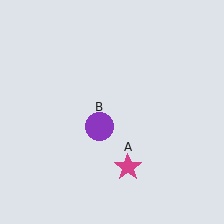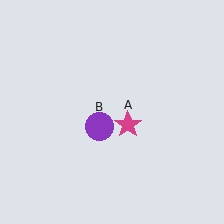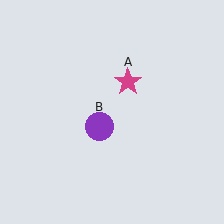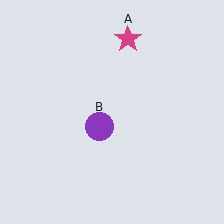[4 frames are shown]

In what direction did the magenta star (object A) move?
The magenta star (object A) moved up.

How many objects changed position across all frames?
1 object changed position: magenta star (object A).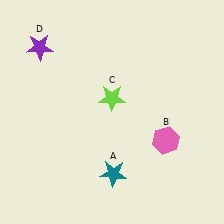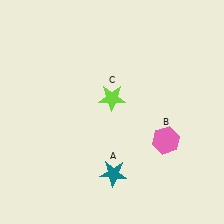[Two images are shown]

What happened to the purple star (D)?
The purple star (D) was removed in Image 2. It was in the top-left area of Image 1.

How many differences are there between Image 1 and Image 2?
There is 1 difference between the two images.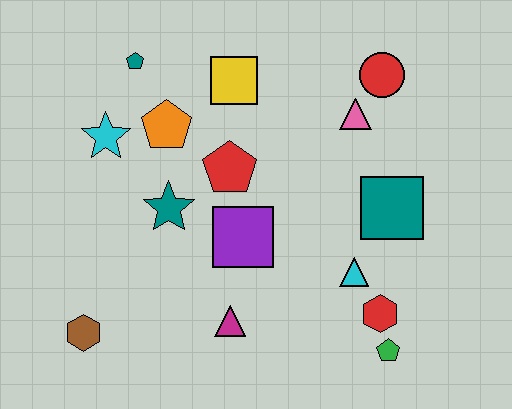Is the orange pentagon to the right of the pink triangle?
No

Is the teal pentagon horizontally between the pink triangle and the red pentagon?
No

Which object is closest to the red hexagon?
The green pentagon is closest to the red hexagon.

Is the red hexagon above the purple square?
No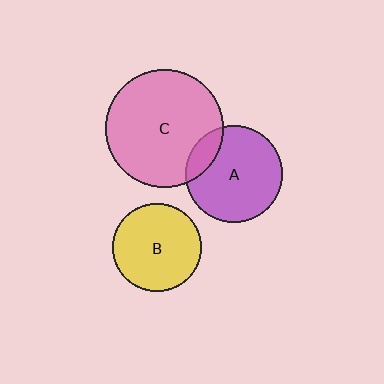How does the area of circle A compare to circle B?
Approximately 1.2 times.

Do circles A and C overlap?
Yes.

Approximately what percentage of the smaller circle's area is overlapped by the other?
Approximately 15%.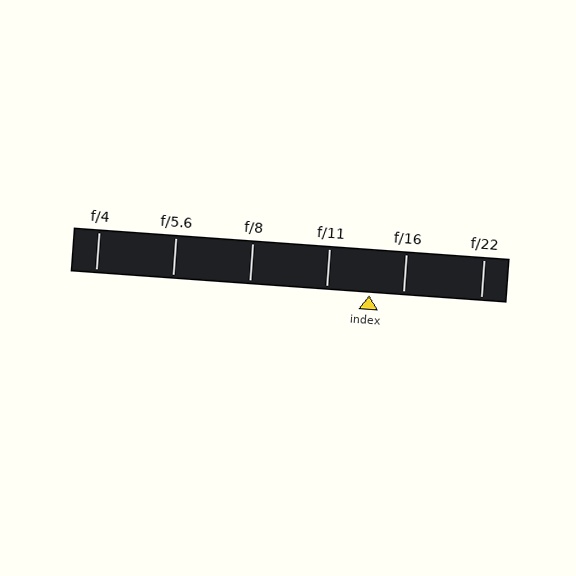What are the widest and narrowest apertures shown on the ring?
The widest aperture shown is f/4 and the narrowest is f/22.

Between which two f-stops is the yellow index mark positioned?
The index mark is between f/11 and f/16.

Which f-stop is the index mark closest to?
The index mark is closest to f/16.